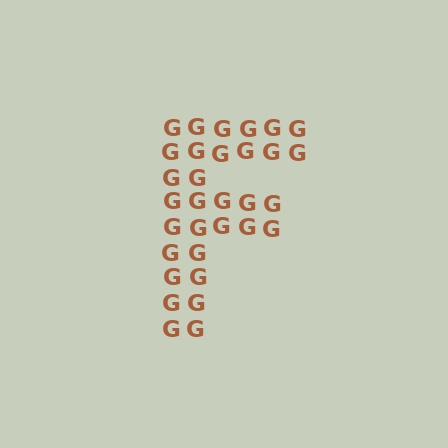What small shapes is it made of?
It is made of small letter G's.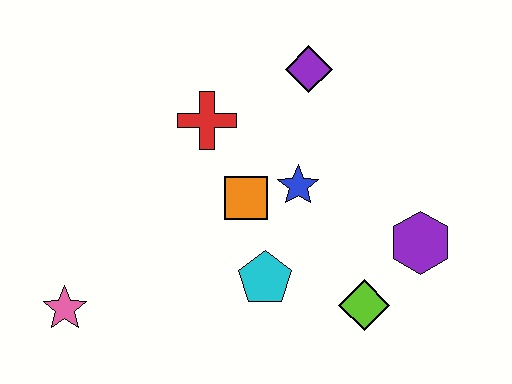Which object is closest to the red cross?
The orange square is closest to the red cross.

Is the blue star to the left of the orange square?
No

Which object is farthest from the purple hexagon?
The pink star is farthest from the purple hexagon.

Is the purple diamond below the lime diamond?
No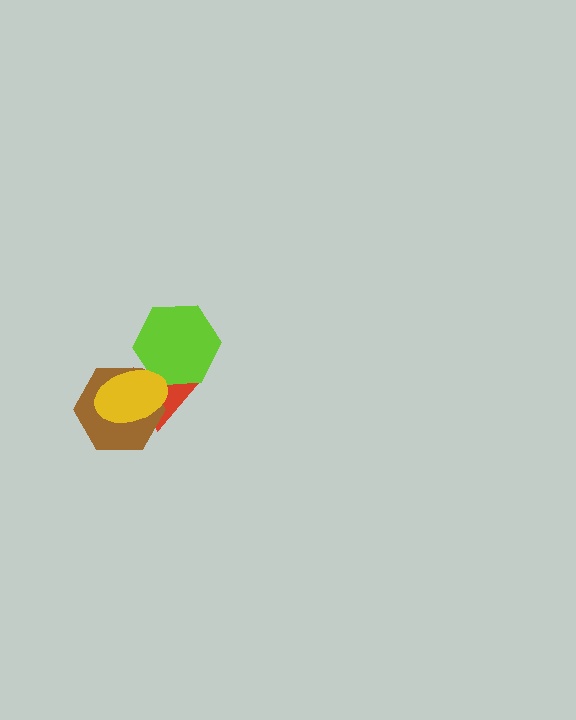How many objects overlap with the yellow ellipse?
3 objects overlap with the yellow ellipse.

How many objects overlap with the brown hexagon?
2 objects overlap with the brown hexagon.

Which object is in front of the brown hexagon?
The yellow ellipse is in front of the brown hexagon.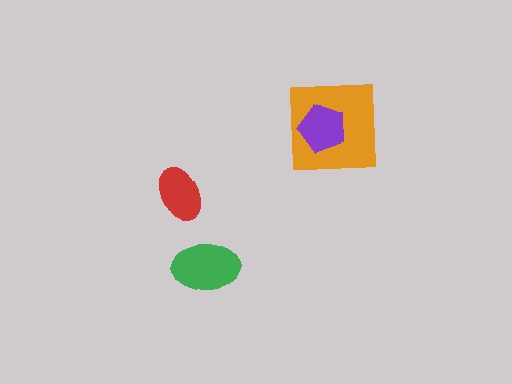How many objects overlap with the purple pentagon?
1 object overlaps with the purple pentagon.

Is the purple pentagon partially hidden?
No, no other shape covers it.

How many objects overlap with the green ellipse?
0 objects overlap with the green ellipse.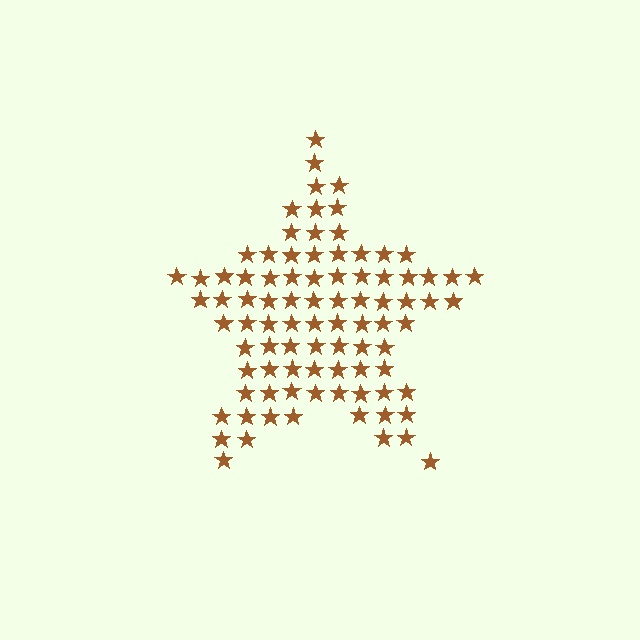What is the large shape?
The large shape is a star.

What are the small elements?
The small elements are stars.